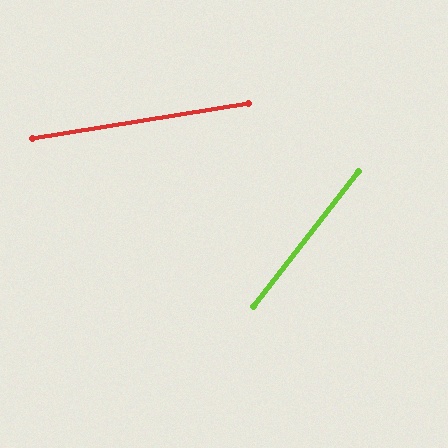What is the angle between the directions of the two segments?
Approximately 43 degrees.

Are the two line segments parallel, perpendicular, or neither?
Neither parallel nor perpendicular — they differ by about 43°.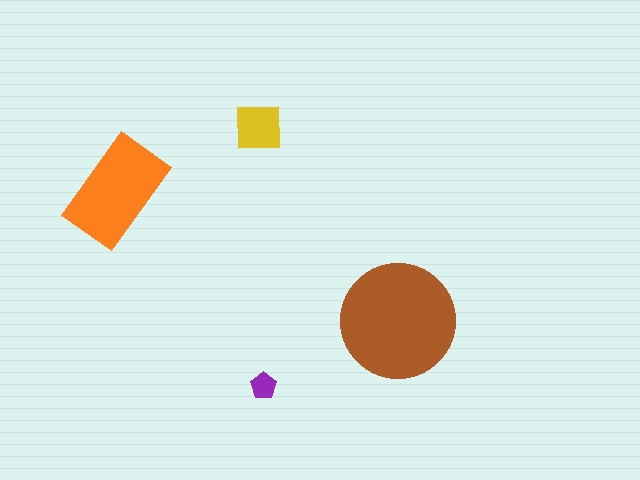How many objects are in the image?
There are 4 objects in the image.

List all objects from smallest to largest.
The purple pentagon, the yellow square, the orange rectangle, the brown circle.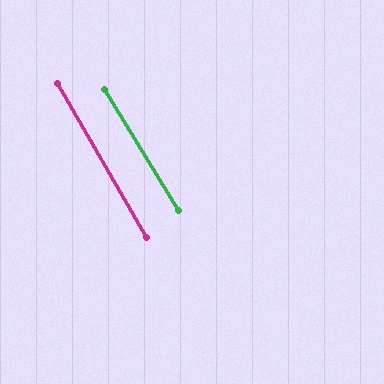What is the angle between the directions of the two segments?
Approximately 2 degrees.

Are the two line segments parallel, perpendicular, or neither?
Parallel — their directions differ by only 1.5°.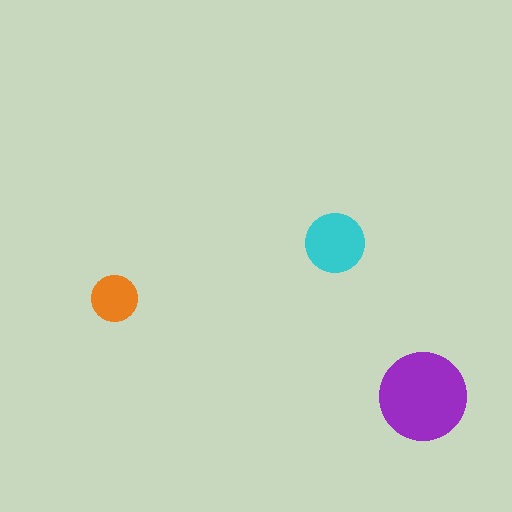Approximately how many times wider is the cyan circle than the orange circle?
About 1.5 times wider.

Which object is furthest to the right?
The purple circle is rightmost.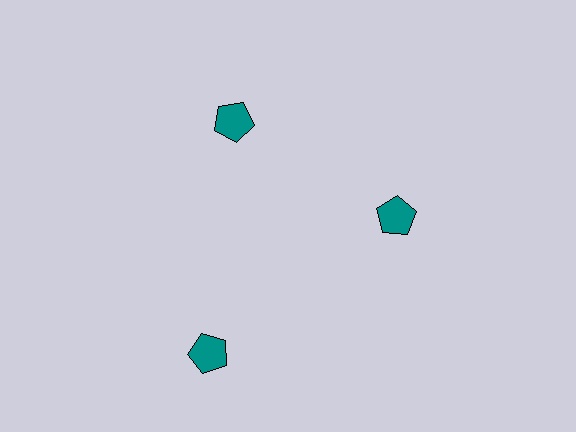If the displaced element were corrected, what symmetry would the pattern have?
It would have 3-fold rotational symmetry — the pattern would map onto itself every 120 degrees.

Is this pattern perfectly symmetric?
No. The 3 teal pentagons are arranged in a ring, but one element near the 7 o'clock position is pushed outward from the center, breaking the 3-fold rotational symmetry.